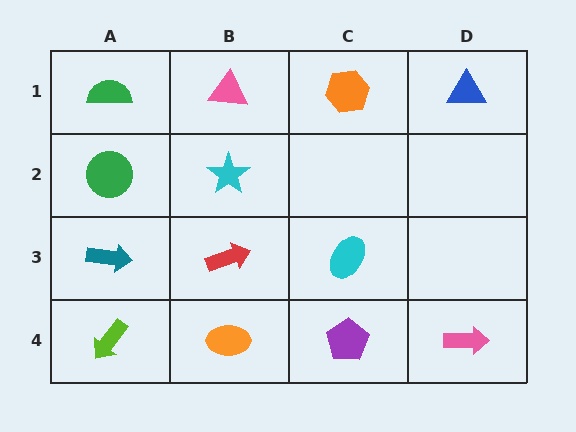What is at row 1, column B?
A pink triangle.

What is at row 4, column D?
A pink arrow.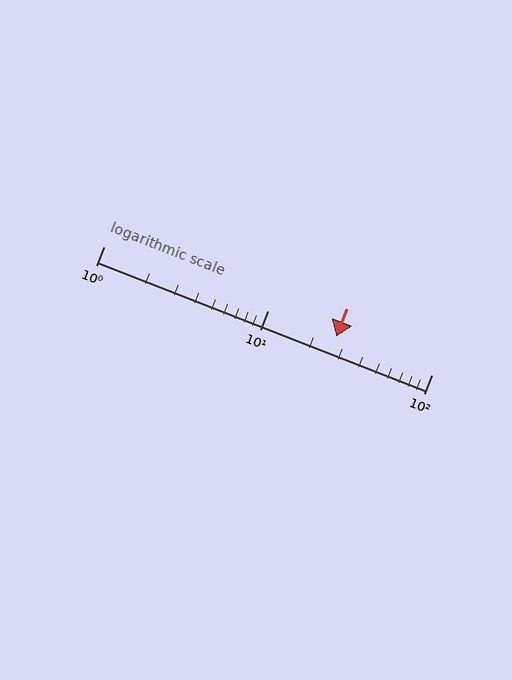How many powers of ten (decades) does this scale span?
The scale spans 2 decades, from 1 to 100.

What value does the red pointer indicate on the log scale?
The pointer indicates approximately 26.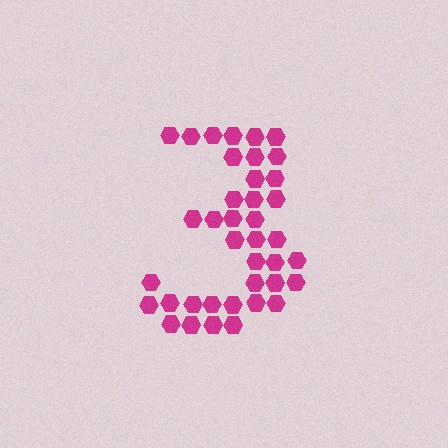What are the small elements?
The small elements are hexagons.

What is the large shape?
The large shape is the digit 3.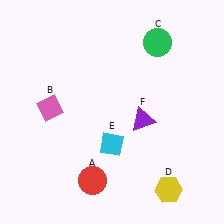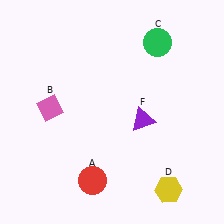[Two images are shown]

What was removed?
The cyan diamond (E) was removed in Image 2.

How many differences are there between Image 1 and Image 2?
There is 1 difference between the two images.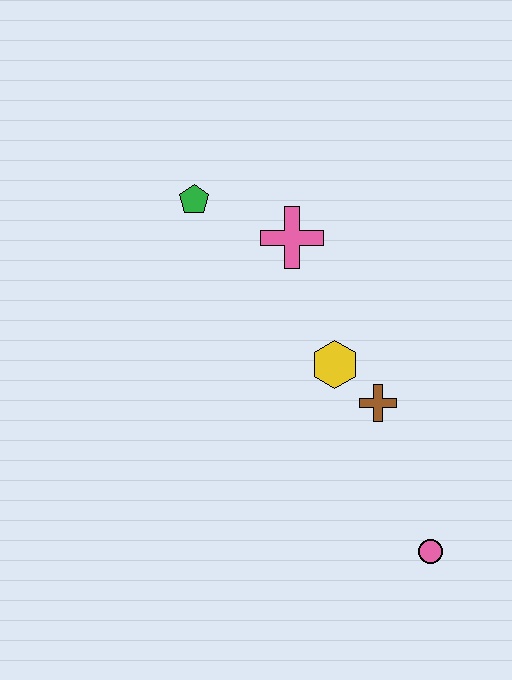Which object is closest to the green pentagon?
The pink cross is closest to the green pentagon.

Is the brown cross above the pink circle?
Yes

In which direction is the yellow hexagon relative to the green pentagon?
The yellow hexagon is below the green pentagon.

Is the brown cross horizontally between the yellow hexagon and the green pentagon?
No